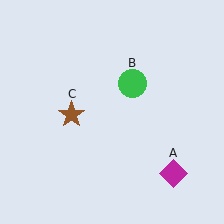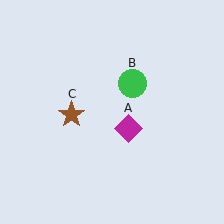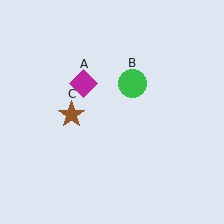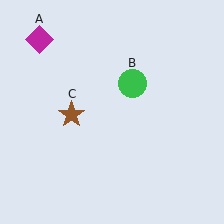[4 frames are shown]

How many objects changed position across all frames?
1 object changed position: magenta diamond (object A).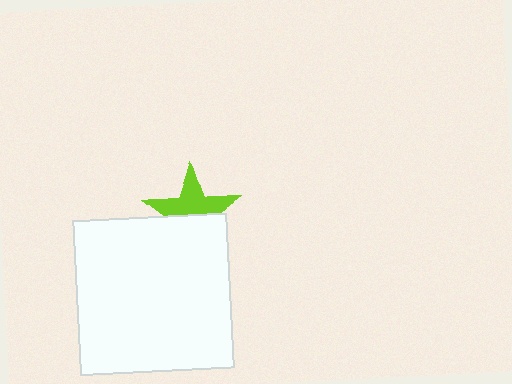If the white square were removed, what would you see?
You would see the complete lime star.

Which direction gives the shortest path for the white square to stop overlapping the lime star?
Moving down gives the shortest separation.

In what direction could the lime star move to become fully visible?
The lime star could move up. That would shift it out from behind the white square entirely.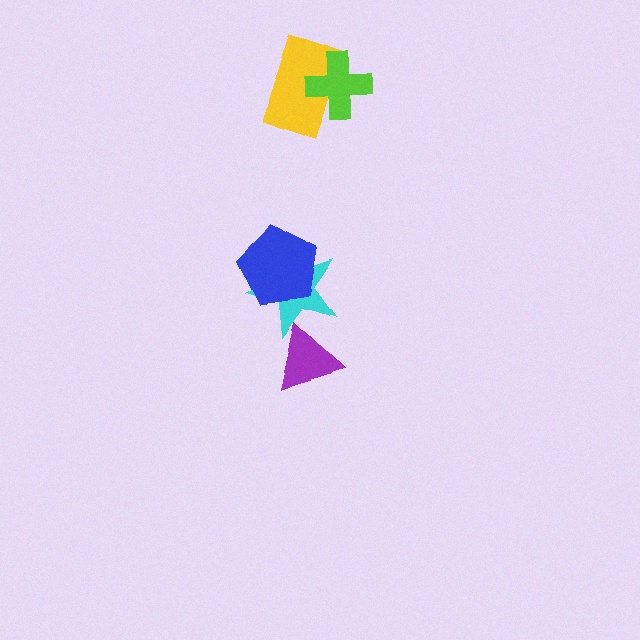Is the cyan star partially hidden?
Yes, it is partially covered by another shape.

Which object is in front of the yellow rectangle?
The lime cross is in front of the yellow rectangle.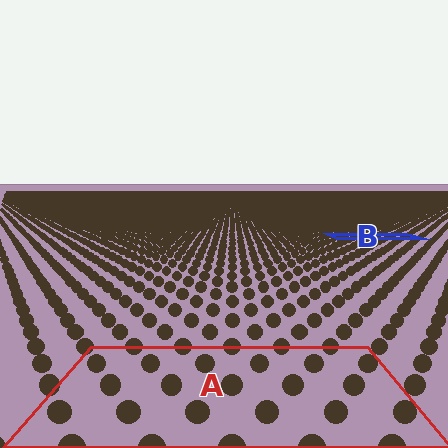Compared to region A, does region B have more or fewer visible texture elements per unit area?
Region B has more texture elements per unit area — they are packed more densely because it is farther away.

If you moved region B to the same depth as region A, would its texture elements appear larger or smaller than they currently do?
They would appear larger. At a closer depth, the same texture elements are projected at a bigger on-screen size.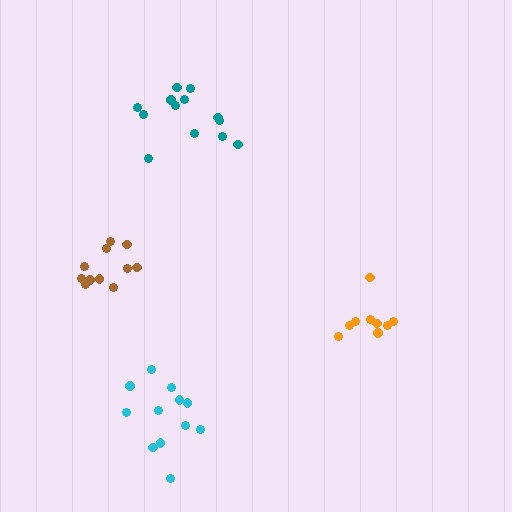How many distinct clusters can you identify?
There are 4 distinct clusters.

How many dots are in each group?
Group 1: 12 dots, Group 2: 9 dots, Group 3: 13 dots, Group 4: 11 dots (45 total).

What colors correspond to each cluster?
The clusters are colored: cyan, orange, teal, brown.